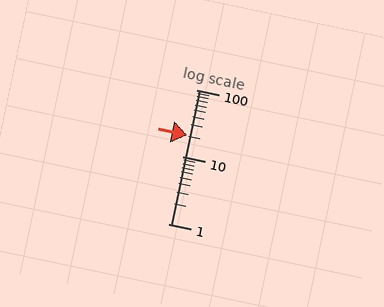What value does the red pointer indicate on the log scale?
The pointer indicates approximately 21.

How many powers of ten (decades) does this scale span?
The scale spans 2 decades, from 1 to 100.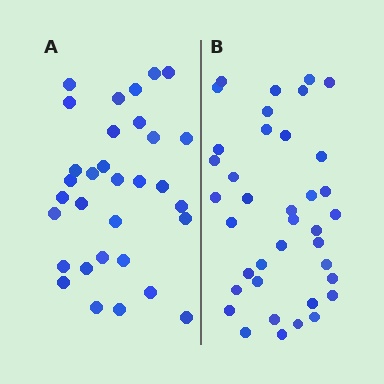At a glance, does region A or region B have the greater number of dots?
Region B (the right region) has more dots.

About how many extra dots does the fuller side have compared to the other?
Region B has about 6 more dots than region A.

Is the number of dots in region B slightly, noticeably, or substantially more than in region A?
Region B has only slightly more — the two regions are fairly close. The ratio is roughly 1.2 to 1.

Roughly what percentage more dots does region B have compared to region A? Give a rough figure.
About 20% more.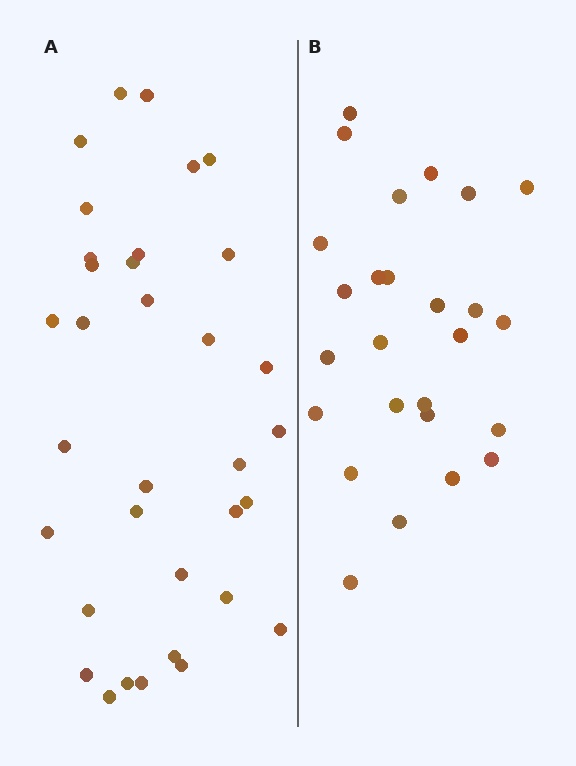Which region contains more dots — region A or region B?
Region A (the left region) has more dots.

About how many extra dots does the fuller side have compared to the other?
Region A has roughly 8 or so more dots than region B.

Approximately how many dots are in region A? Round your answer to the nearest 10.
About 30 dots. (The exact count is 34, which rounds to 30.)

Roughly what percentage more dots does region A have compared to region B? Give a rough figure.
About 30% more.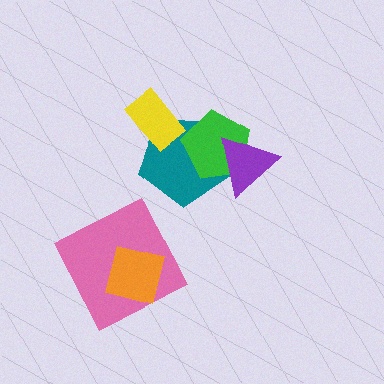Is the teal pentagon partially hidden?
Yes, it is partially covered by another shape.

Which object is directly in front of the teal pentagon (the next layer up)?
The green pentagon is directly in front of the teal pentagon.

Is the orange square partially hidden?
No, no other shape covers it.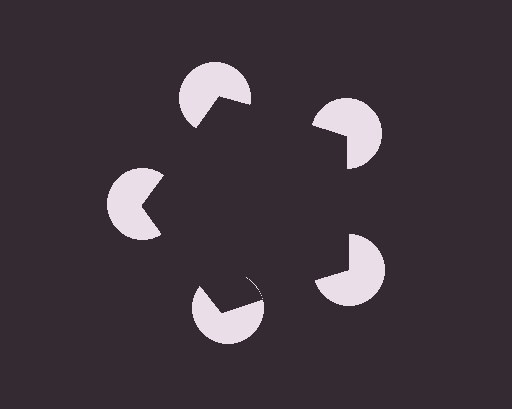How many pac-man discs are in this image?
There are 5 — one at each vertex of the illusory pentagon.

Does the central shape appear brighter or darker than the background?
It typically appears slightly darker than the background, even though no actual brightness change is drawn.